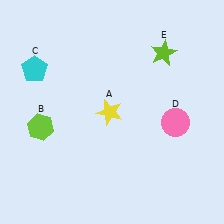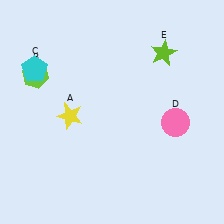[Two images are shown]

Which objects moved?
The objects that moved are: the yellow star (A), the lime hexagon (B).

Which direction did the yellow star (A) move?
The yellow star (A) moved left.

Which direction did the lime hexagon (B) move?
The lime hexagon (B) moved up.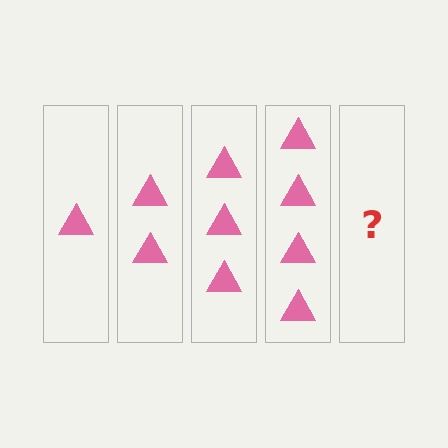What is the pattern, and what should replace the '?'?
The pattern is that each step adds one more triangle. The '?' should be 5 triangles.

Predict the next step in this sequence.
The next step is 5 triangles.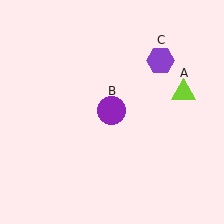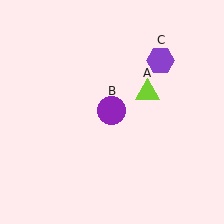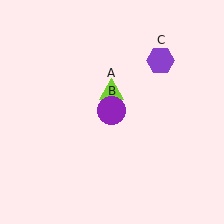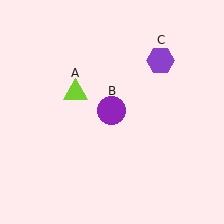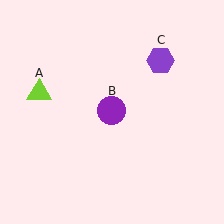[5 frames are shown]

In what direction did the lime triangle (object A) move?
The lime triangle (object A) moved left.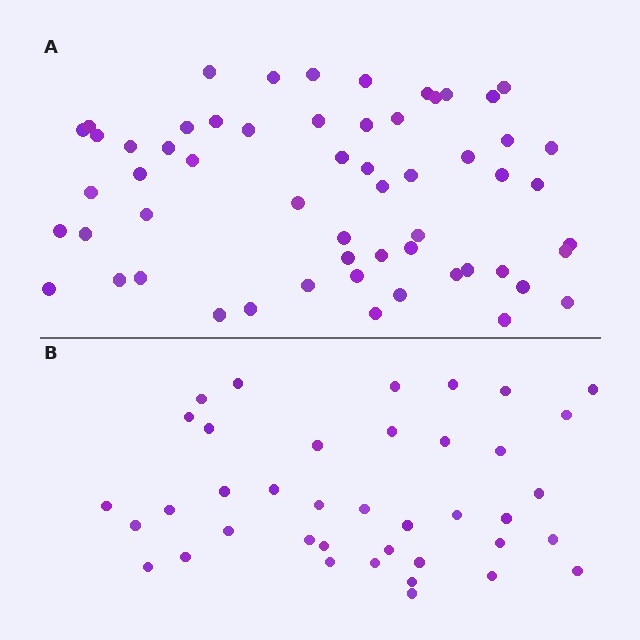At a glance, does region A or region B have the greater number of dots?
Region A (the top region) has more dots.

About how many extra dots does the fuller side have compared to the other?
Region A has approximately 20 more dots than region B.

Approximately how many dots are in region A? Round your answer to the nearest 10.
About 60 dots. (The exact count is 58, which rounds to 60.)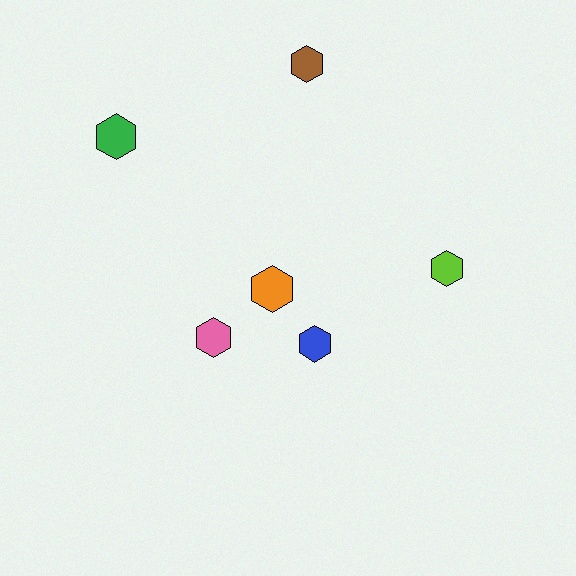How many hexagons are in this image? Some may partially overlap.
There are 6 hexagons.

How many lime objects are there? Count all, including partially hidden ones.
There is 1 lime object.